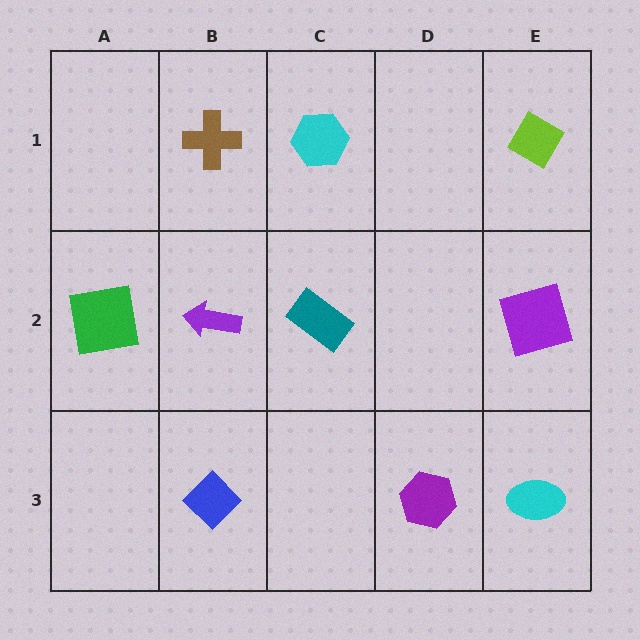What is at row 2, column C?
A teal rectangle.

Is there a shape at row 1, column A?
No, that cell is empty.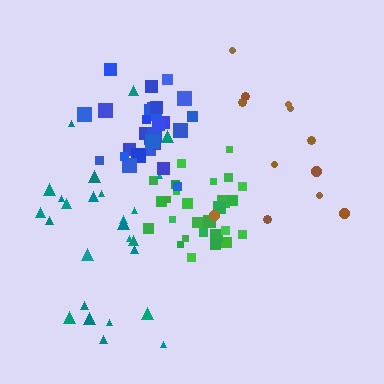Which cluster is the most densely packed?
Green.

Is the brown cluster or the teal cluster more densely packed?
Teal.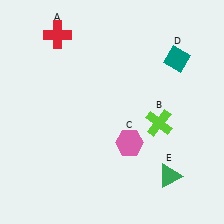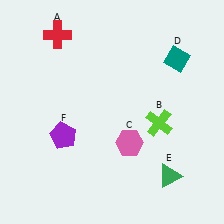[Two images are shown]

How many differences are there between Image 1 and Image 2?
There is 1 difference between the two images.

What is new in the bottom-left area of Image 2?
A purple pentagon (F) was added in the bottom-left area of Image 2.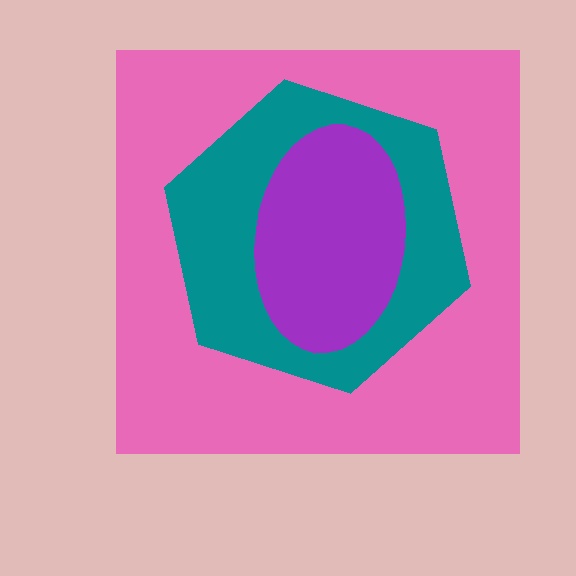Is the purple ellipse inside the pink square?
Yes.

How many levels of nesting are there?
3.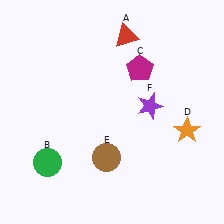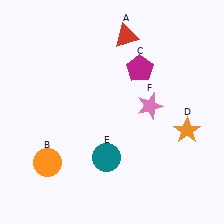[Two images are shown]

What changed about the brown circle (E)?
In Image 1, E is brown. In Image 2, it changed to teal.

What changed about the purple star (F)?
In Image 1, F is purple. In Image 2, it changed to pink.